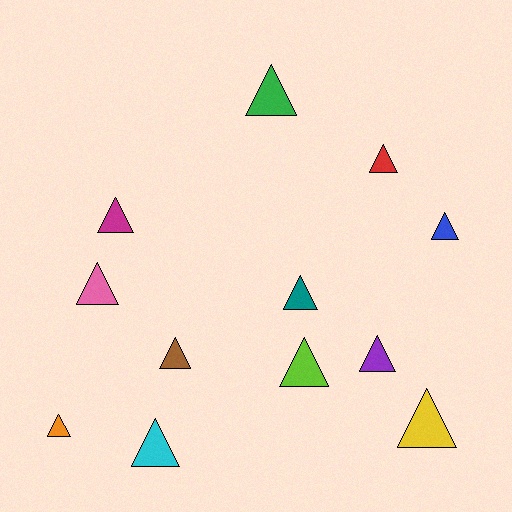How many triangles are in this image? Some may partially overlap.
There are 12 triangles.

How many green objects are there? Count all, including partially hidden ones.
There is 1 green object.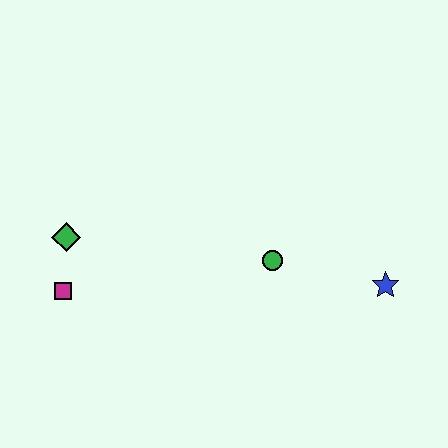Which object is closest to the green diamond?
The magenta square is closest to the green diamond.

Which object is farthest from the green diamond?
The blue star is farthest from the green diamond.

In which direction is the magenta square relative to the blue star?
The magenta square is to the left of the blue star.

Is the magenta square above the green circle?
No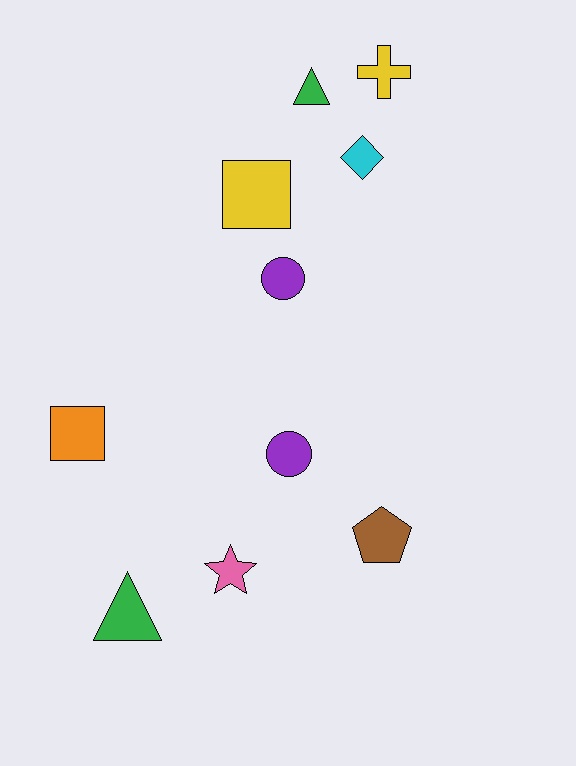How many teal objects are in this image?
There are no teal objects.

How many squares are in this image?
There are 2 squares.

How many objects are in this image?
There are 10 objects.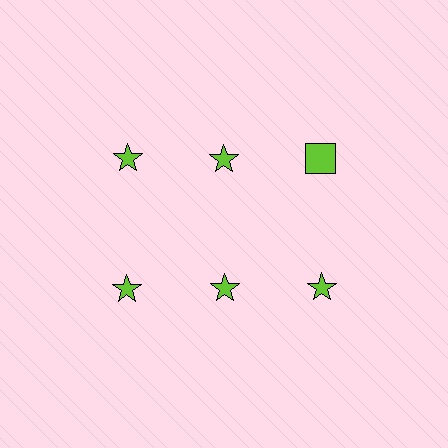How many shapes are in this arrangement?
There are 6 shapes arranged in a grid pattern.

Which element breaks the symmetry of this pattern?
The lime square in the top row, center column breaks the symmetry. All other shapes are lime stars.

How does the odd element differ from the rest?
It has a different shape: square instead of star.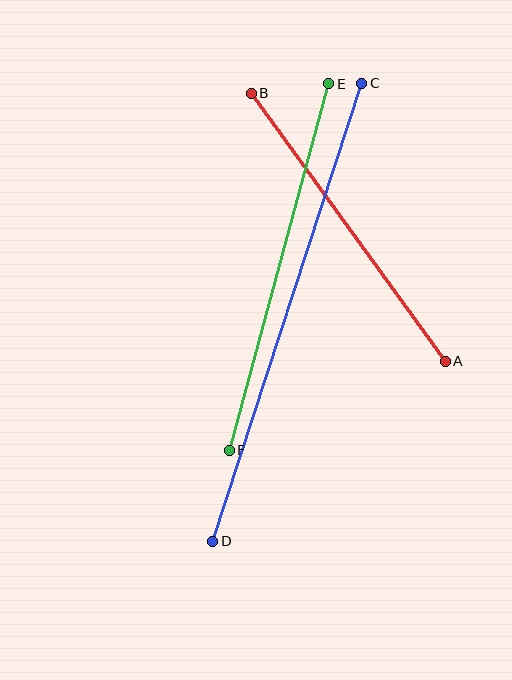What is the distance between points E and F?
The distance is approximately 380 pixels.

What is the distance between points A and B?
The distance is approximately 331 pixels.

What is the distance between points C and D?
The distance is approximately 482 pixels.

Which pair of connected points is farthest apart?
Points C and D are farthest apart.